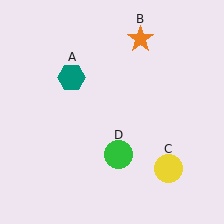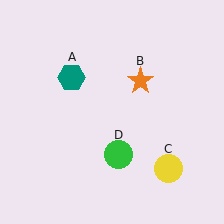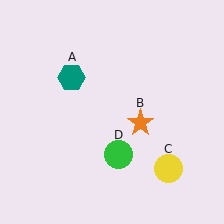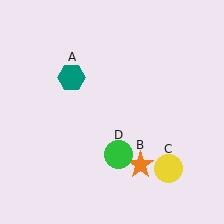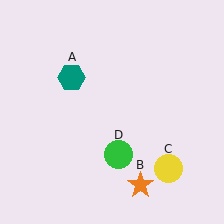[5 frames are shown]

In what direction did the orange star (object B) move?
The orange star (object B) moved down.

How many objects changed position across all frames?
1 object changed position: orange star (object B).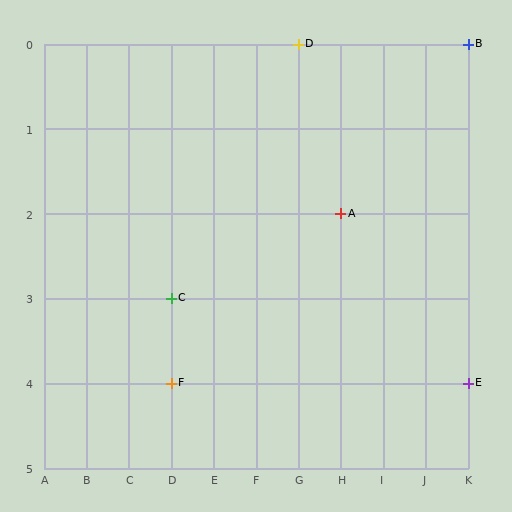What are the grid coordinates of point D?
Point D is at grid coordinates (G, 0).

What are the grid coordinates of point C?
Point C is at grid coordinates (D, 3).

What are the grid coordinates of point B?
Point B is at grid coordinates (K, 0).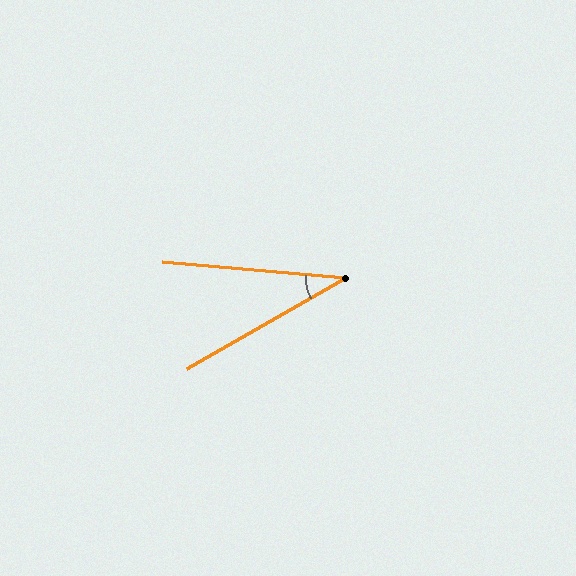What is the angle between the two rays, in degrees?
Approximately 35 degrees.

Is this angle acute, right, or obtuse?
It is acute.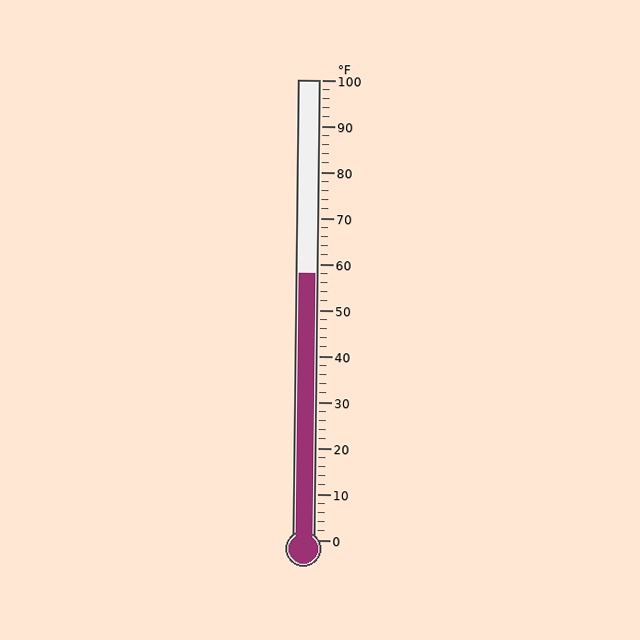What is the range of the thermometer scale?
The thermometer scale ranges from 0°F to 100°F.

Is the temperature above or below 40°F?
The temperature is above 40°F.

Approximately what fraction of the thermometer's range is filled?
The thermometer is filled to approximately 60% of its range.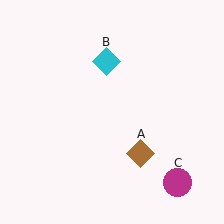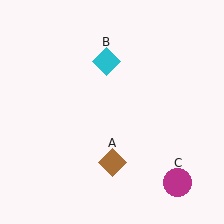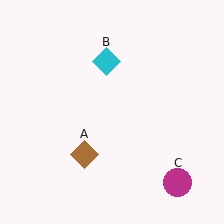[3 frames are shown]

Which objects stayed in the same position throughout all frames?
Cyan diamond (object B) and magenta circle (object C) remained stationary.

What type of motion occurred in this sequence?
The brown diamond (object A) rotated clockwise around the center of the scene.